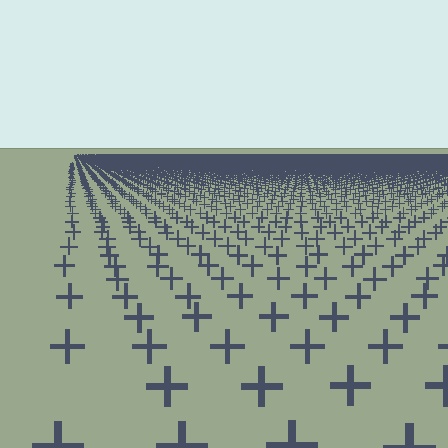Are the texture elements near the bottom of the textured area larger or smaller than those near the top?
Larger. Near the bottom, elements are closer to the viewer and appear at a bigger on-screen size.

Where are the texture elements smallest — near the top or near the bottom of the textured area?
Near the top.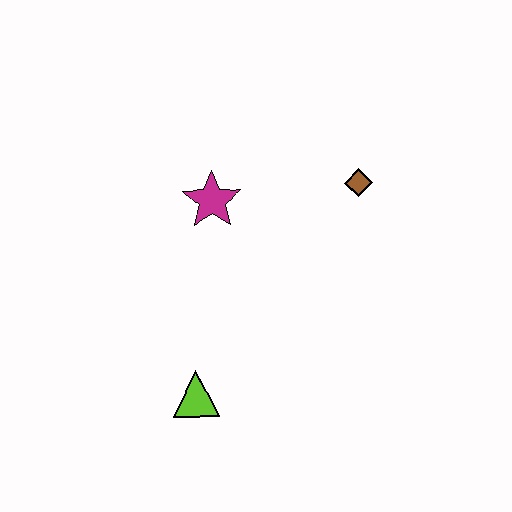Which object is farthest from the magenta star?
The lime triangle is farthest from the magenta star.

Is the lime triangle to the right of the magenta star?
No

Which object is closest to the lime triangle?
The magenta star is closest to the lime triangle.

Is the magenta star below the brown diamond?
Yes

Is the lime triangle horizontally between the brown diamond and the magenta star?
No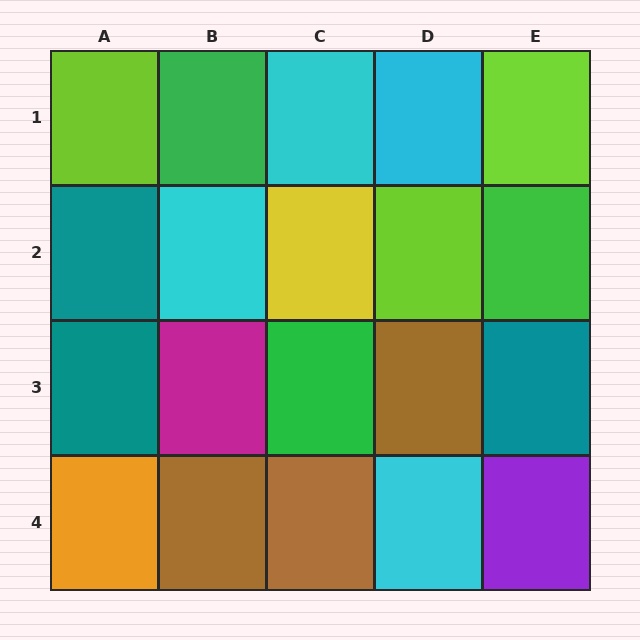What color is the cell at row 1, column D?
Cyan.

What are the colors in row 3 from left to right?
Teal, magenta, green, brown, teal.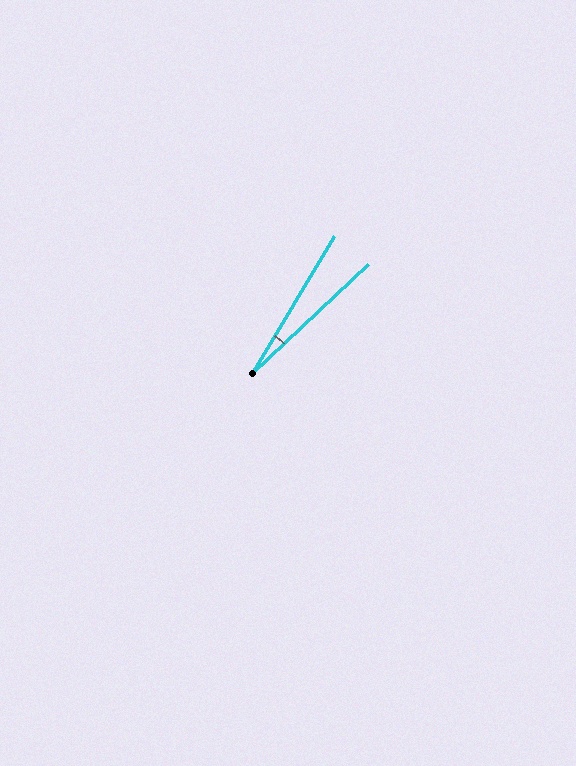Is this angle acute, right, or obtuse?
It is acute.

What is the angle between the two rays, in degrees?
Approximately 16 degrees.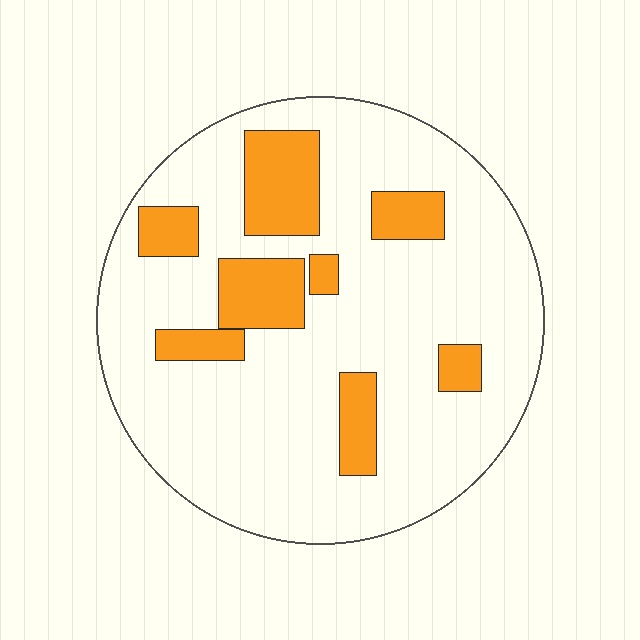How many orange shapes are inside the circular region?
8.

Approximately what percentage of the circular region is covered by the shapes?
Approximately 20%.